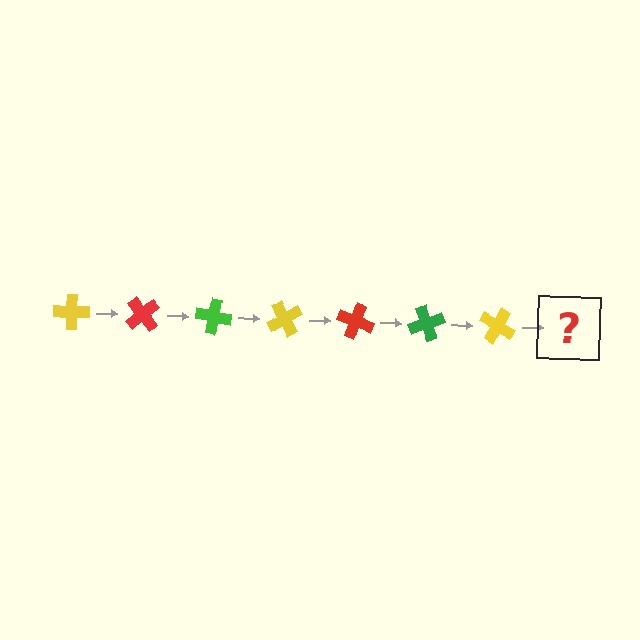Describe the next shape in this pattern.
It should be a red cross, rotated 350 degrees from the start.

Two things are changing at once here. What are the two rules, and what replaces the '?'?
The two rules are that it rotates 50 degrees each step and the color cycles through yellow, red, and green. The '?' should be a red cross, rotated 350 degrees from the start.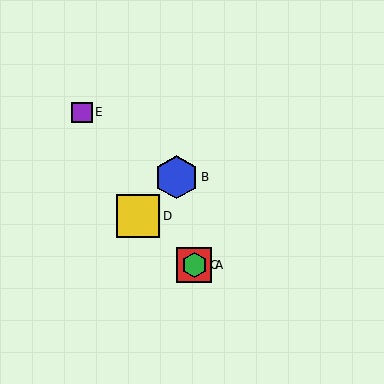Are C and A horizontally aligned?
Yes, both are at y≈265.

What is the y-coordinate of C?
Object C is at y≈265.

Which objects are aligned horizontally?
Objects A, C are aligned horizontally.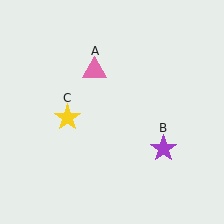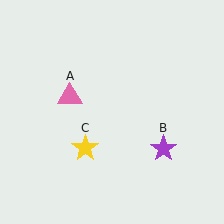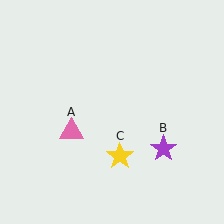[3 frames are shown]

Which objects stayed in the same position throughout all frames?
Purple star (object B) remained stationary.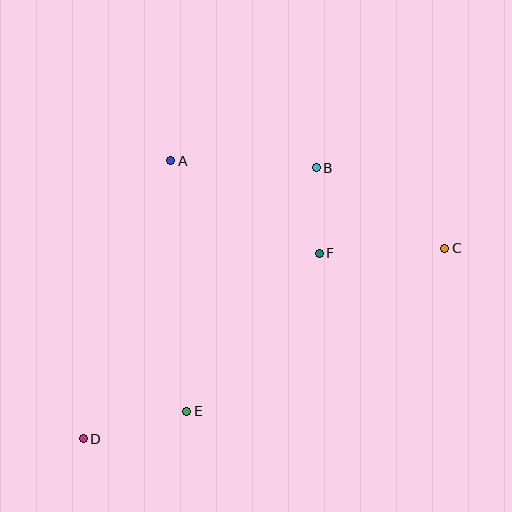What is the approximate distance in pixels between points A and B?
The distance between A and B is approximately 146 pixels.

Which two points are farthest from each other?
Points C and D are farthest from each other.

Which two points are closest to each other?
Points B and F are closest to each other.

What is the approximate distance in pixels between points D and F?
The distance between D and F is approximately 300 pixels.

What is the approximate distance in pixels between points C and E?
The distance between C and E is approximately 305 pixels.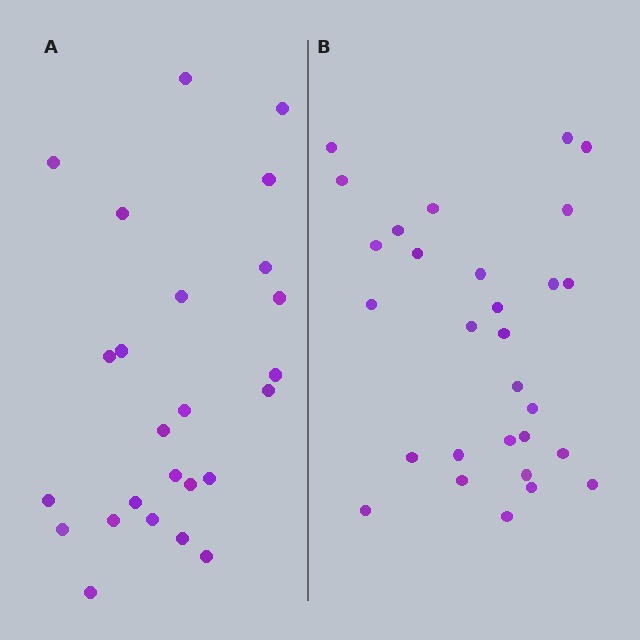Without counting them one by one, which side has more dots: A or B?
Region B (the right region) has more dots.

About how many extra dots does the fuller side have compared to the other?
Region B has about 4 more dots than region A.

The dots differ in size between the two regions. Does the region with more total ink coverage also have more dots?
No. Region A has more total ink coverage because its dots are larger, but region B actually contains more individual dots. Total area can be misleading — the number of items is what matters here.